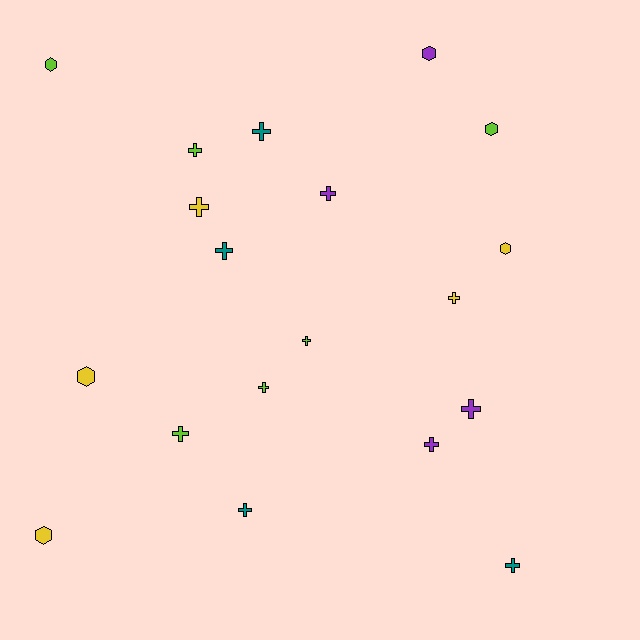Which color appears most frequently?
Lime, with 6 objects.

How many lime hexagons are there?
There are 2 lime hexagons.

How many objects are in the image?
There are 19 objects.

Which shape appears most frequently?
Cross, with 13 objects.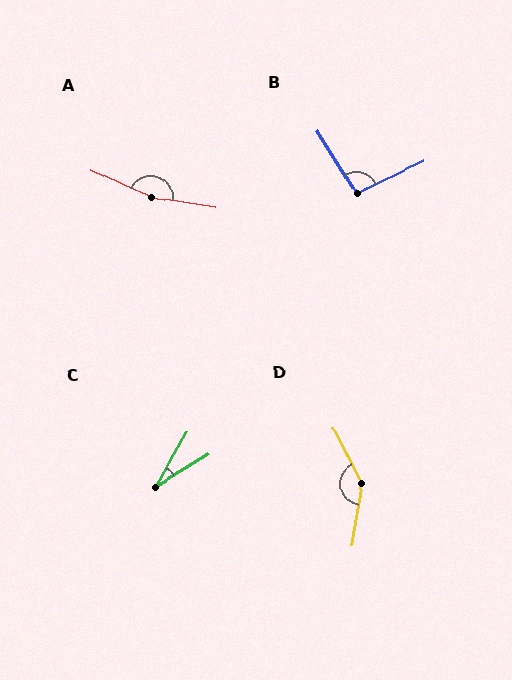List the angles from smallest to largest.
C (29°), B (97°), D (144°), A (164°).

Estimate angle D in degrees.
Approximately 144 degrees.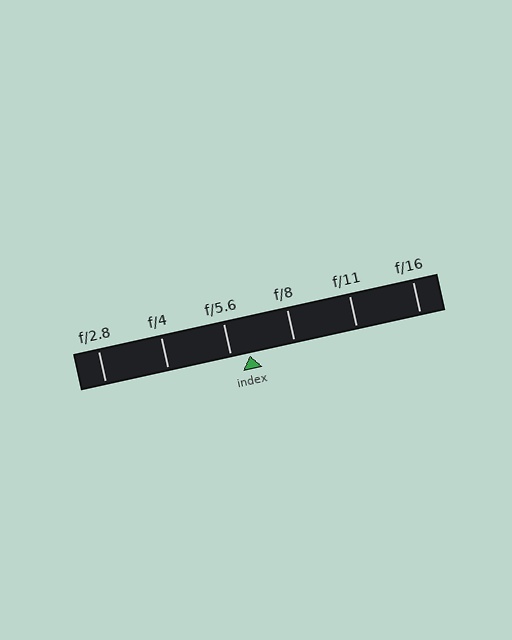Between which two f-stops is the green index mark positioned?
The index mark is between f/5.6 and f/8.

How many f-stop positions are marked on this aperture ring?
There are 6 f-stop positions marked.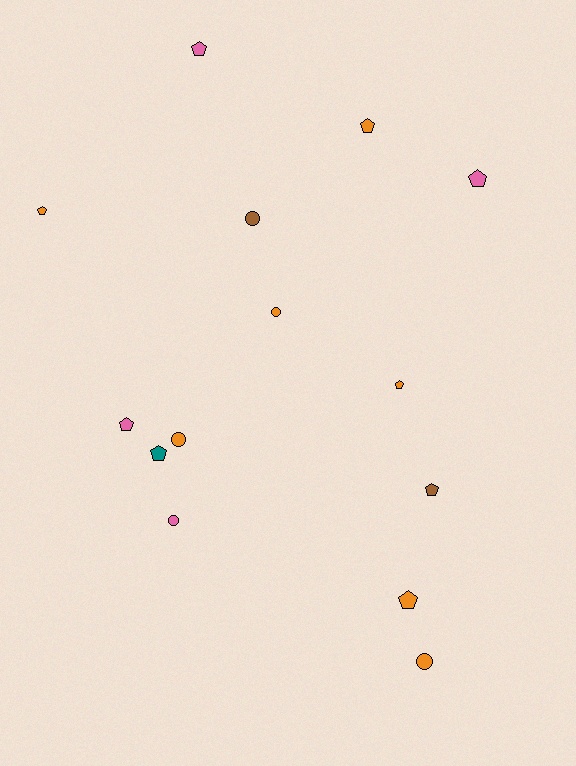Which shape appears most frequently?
Pentagon, with 9 objects.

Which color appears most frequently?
Orange, with 7 objects.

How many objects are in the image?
There are 14 objects.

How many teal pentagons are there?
There is 1 teal pentagon.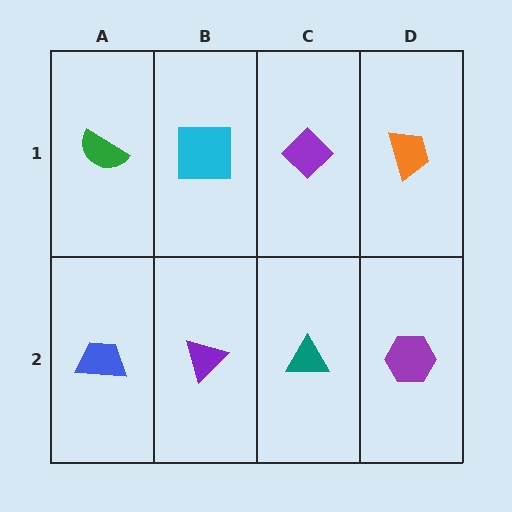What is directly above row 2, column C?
A purple diamond.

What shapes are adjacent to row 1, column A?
A blue trapezoid (row 2, column A), a cyan square (row 1, column B).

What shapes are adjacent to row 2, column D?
An orange trapezoid (row 1, column D), a teal triangle (row 2, column C).